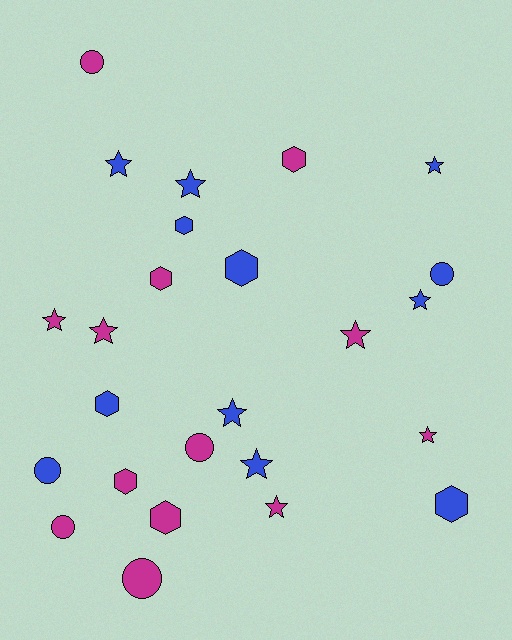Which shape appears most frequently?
Star, with 11 objects.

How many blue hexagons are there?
There are 4 blue hexagons.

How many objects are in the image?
There are 25 objects.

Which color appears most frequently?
Magenta, with 13 objects.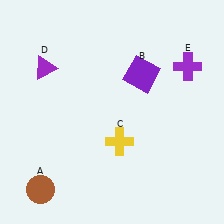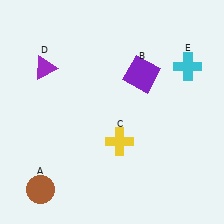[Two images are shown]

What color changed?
The cross (E) changed from purple in Image 1 to cyan in Image 2.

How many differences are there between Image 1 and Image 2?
There is 1 difference between the two images.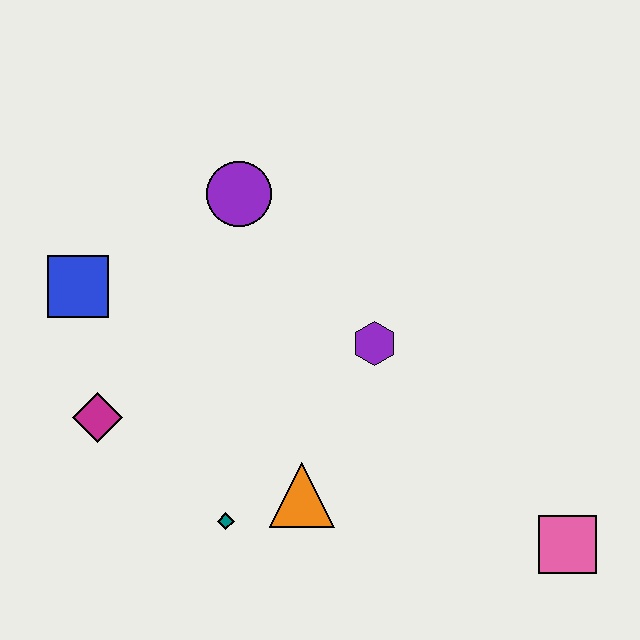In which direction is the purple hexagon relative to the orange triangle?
The purple hexagon is above the orange triangle.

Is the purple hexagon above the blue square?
No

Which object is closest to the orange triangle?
The teal diamond is closest to the orange triangle.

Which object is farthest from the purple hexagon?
The blue square is farthest from the purple hexagon.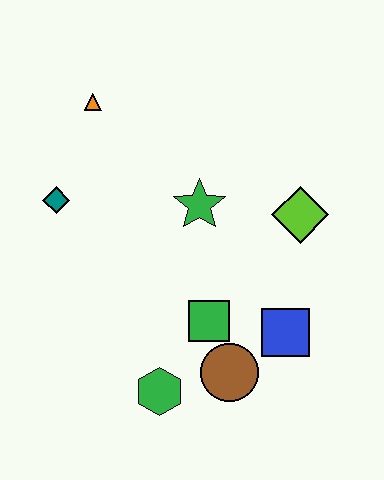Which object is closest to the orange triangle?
The teal diamond is closest to the orange triangle.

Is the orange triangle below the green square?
No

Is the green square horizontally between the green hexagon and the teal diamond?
No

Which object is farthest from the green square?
The orange triangle is farthest from the green square.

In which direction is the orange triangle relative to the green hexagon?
The orange triangle is above the green hexagon.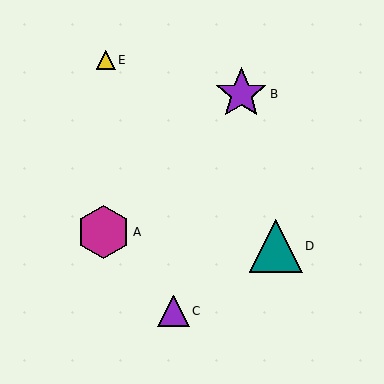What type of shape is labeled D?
Shape D is a teal triangle.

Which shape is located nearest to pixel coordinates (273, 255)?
The teal triangle (labeled D) at (276, 246) is nearest to that location.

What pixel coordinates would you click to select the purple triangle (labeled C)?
Click at (174, 311) to select the purple triangle C.